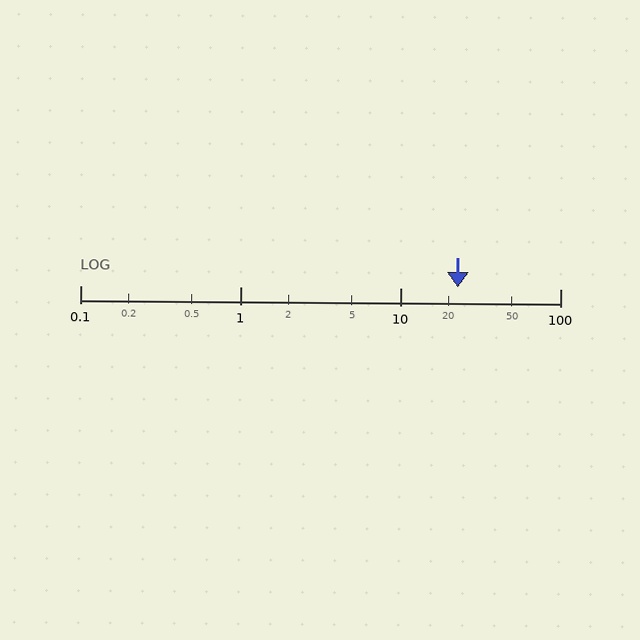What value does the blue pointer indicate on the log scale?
The pointer indicates approximately 23.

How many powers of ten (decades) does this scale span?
The scale spans 3 decades, from 0.1 to 100.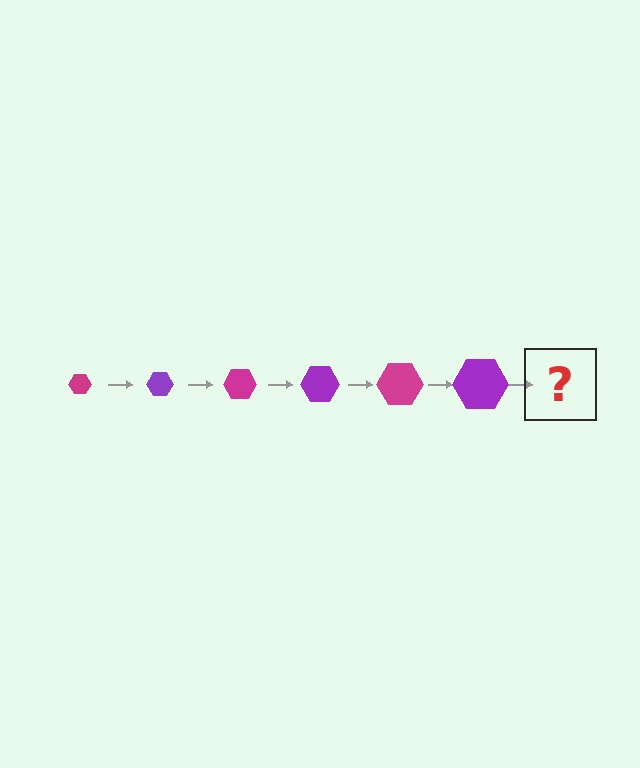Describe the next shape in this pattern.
It should be a magenta hexagon, larger than the previous one.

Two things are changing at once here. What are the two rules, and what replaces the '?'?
The two rules are that the hexagon grows larger each step and the color cycles through magenta and purple. The '?' should be a magenta hexagon, larger than the previous one.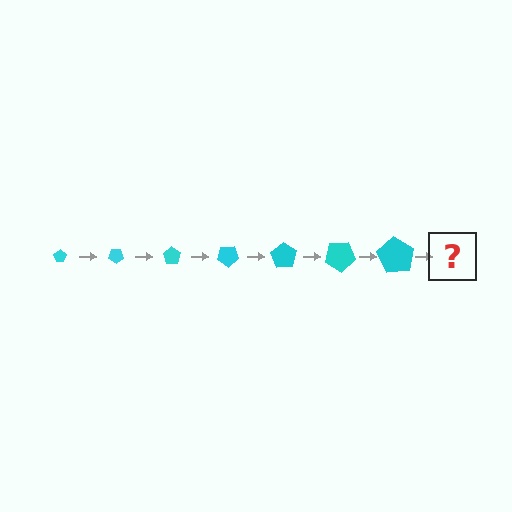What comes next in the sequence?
The next element should be a pentagon, larger than the previous one and rotated 245 degrees from the start.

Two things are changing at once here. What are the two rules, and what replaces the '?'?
The two rules are that the pentagon grows larger each step and it rotates 35 degrees each step. The '?' should be a pentagon, larger than the previous one and rotated 245 degrees from the start.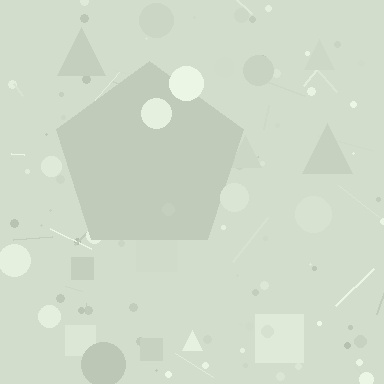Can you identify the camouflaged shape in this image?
The camouflaged shape is a pentagon.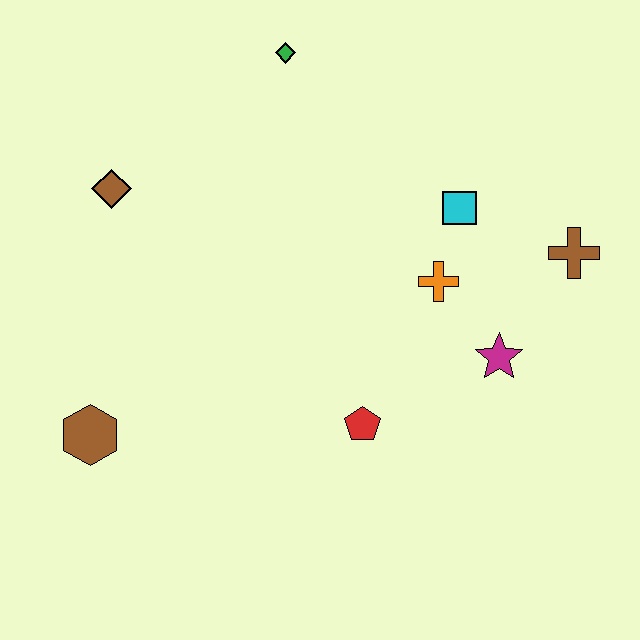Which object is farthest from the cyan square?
The brown hexagon is farthest from the cyan square.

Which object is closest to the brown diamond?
The green diamond is closest to the brown diamond.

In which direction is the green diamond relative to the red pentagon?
The green diamond is above the red pentagon.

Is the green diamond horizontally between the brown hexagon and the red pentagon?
Yes